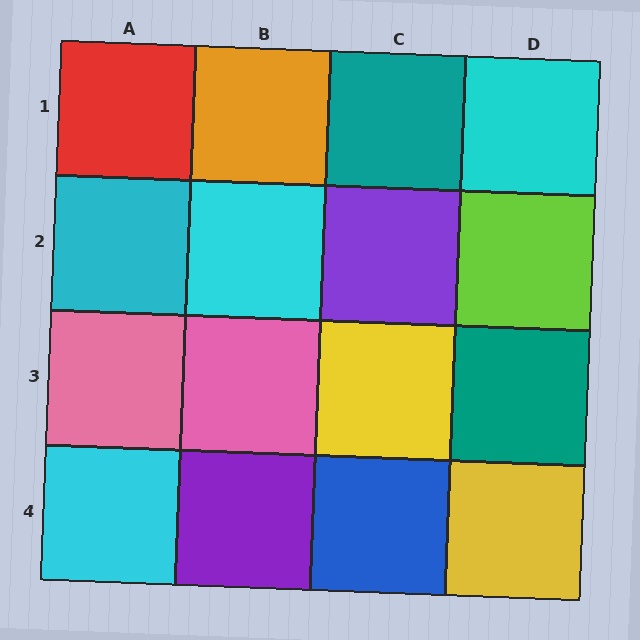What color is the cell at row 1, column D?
Cyan.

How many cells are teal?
2 cells are teal.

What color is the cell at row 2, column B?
Cyan.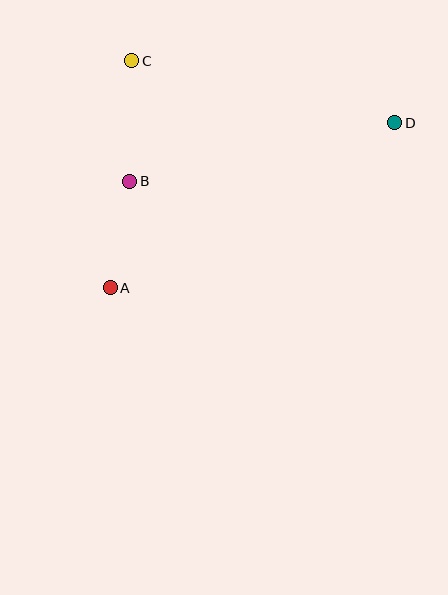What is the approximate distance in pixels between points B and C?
The distance between B and C is approximately 121 pixels.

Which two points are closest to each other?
Points A and B are closest to each other.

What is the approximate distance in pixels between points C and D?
The distance between C and D is approximately 270 pixels.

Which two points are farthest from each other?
Points A and D are farthest from each other.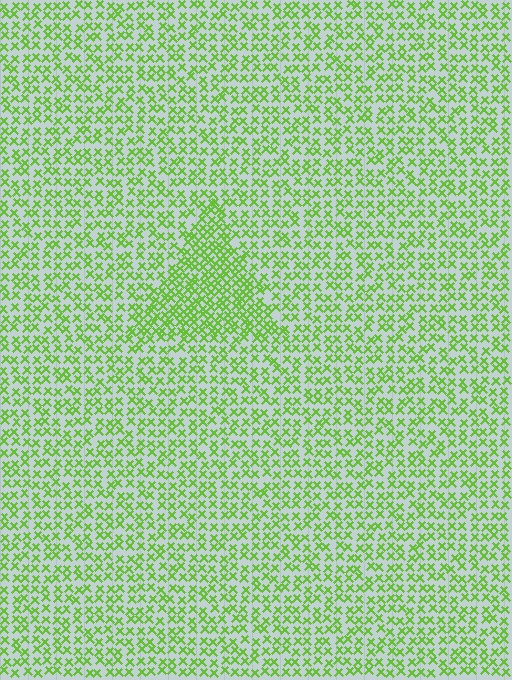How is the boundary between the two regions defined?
The boundary is defined by a change in element density (approximately 1.7x ratio). All elements are the same color, size, and shape.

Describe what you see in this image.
The image contains small lime elements arranged at two different densities. A triangle-shaped region is visible where the elements are more densely packed than the surrounding area.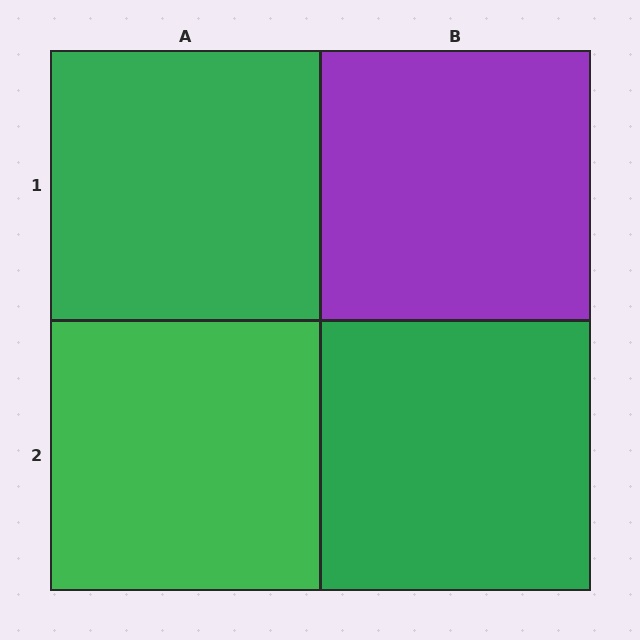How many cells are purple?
1 cell is purple.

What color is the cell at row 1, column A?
Green.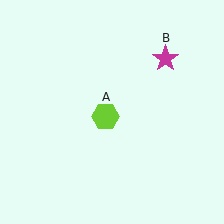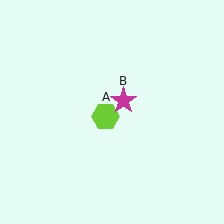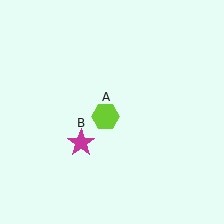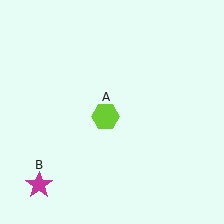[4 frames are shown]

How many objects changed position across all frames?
1 object changed position: magenta star (object B).